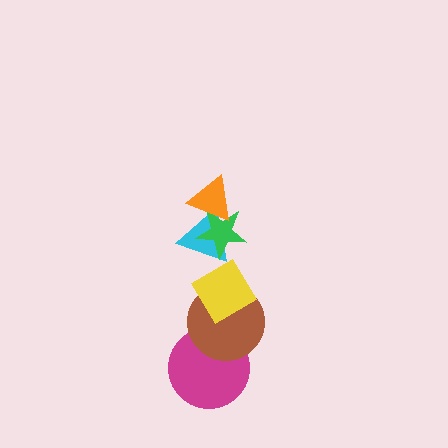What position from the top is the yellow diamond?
The yellow diamond is 4th from the top.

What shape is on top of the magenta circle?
The brown circle is on top of the magenta circle.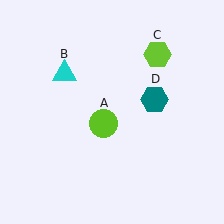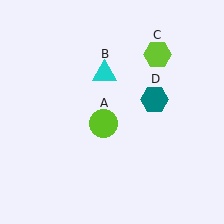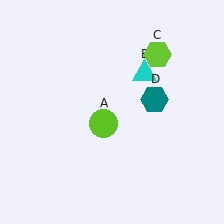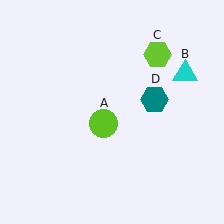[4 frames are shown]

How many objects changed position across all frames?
1 object changed position: cyan triangle (object B).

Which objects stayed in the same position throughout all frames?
Lime circle (object A) and lime hexagon (object C) and teal hexagon (object D) remained stationary.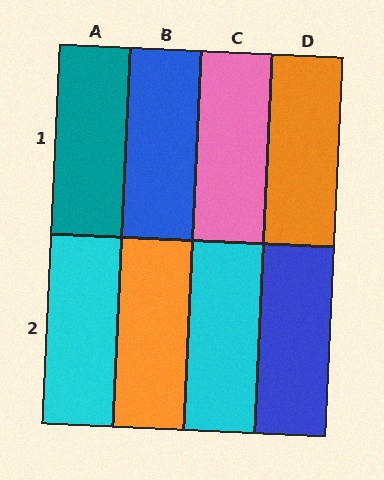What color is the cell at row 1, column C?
Pink.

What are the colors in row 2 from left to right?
Cyan, orange, cyan, blue.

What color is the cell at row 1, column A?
Teal.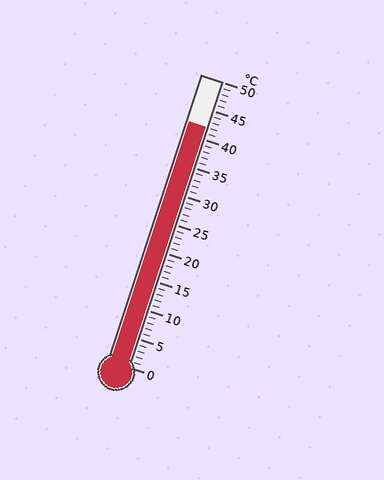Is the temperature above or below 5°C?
The temperature is above 5°C.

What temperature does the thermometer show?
The thermometer shows approximately 42°C.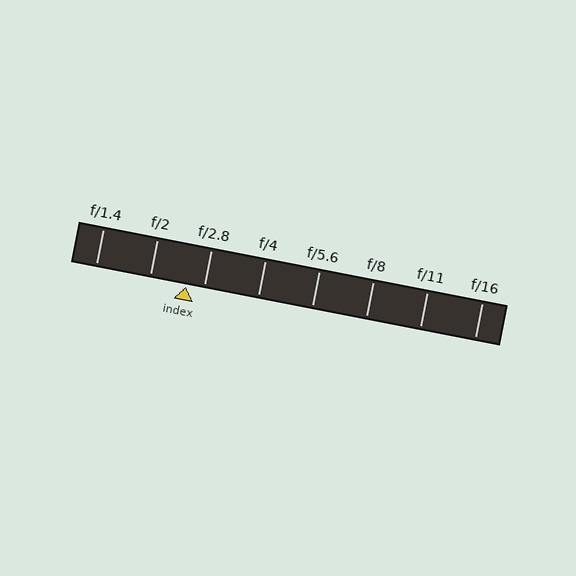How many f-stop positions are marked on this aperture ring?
There are 8 f-stop positions marked.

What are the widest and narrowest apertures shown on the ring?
The widest aperture shown is f/1.4 and the narrowest is f/16.